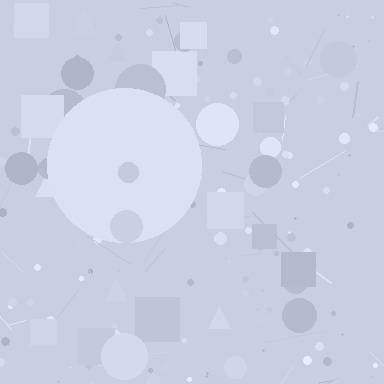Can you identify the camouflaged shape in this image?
The camouflaged shape is a circle.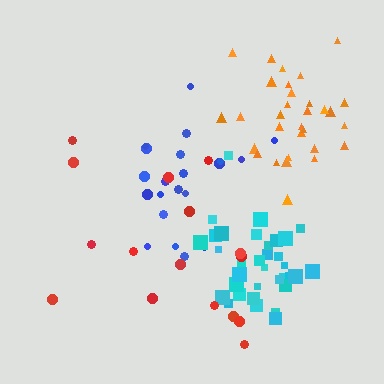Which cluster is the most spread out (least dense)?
Red.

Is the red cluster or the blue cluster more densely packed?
Blue.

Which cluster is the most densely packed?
Cyan.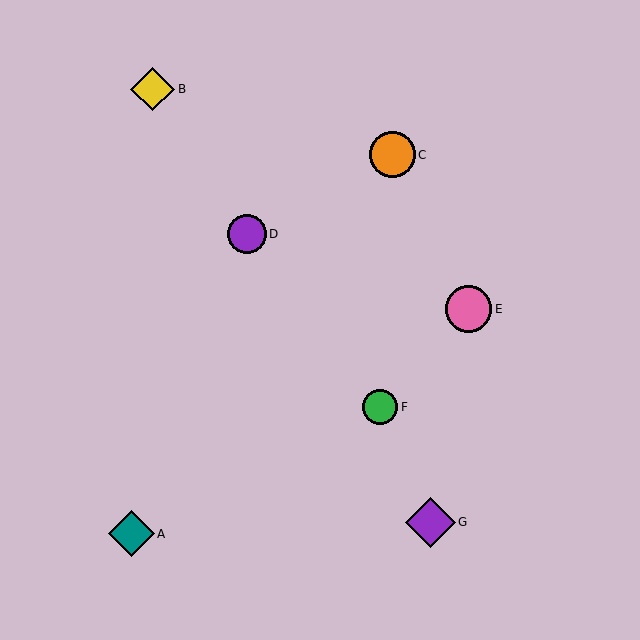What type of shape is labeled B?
Shape B is a yellow diamond.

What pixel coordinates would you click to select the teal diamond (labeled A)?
Click at (131, 534) to select the teal diamond A.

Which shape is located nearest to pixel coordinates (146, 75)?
The yellow diamond (labeled B) at (153, 89) is nearest to that location.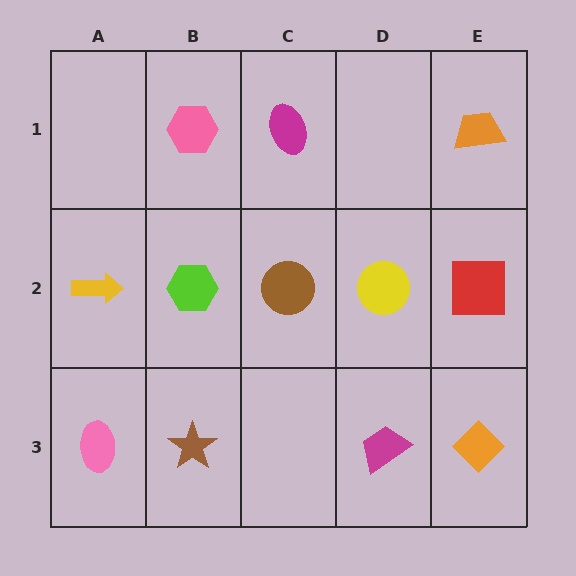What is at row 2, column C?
A brown circle.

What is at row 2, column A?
A yellow arrow.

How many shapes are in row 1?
3 shapes.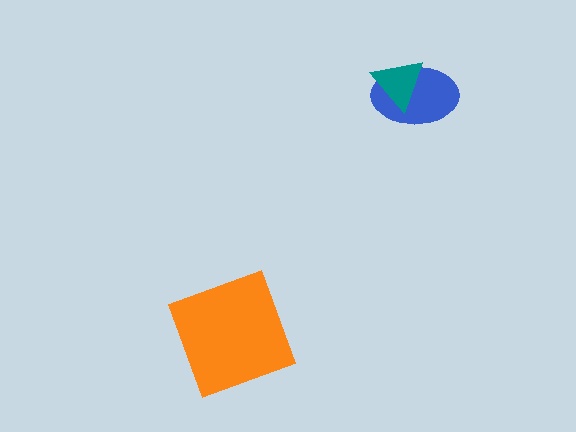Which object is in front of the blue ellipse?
The teal triangle is in front of the blue ellipse.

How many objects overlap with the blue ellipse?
1 object overlaps with the blue ellipse.